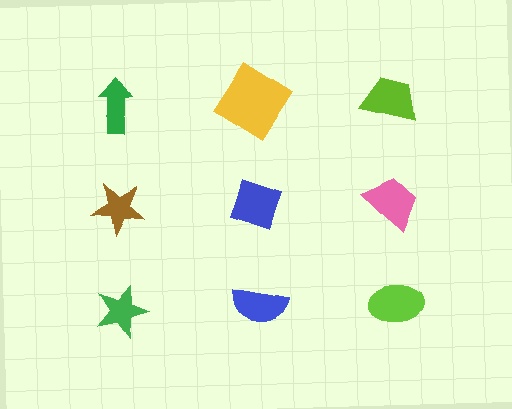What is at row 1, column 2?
A yellow diamond.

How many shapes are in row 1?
3 shapes.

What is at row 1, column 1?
A green arrow.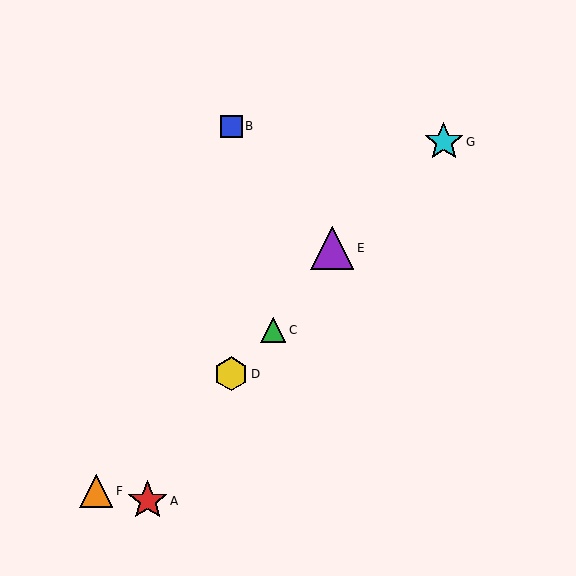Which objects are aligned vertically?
Objects B, D are aligned vertically.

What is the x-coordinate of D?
Object D is at x≈231.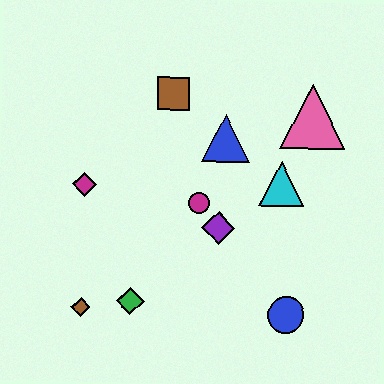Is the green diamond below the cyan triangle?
Yes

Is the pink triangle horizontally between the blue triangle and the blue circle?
No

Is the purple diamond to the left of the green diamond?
No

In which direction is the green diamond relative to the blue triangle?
The green diamond is below the blue triangle.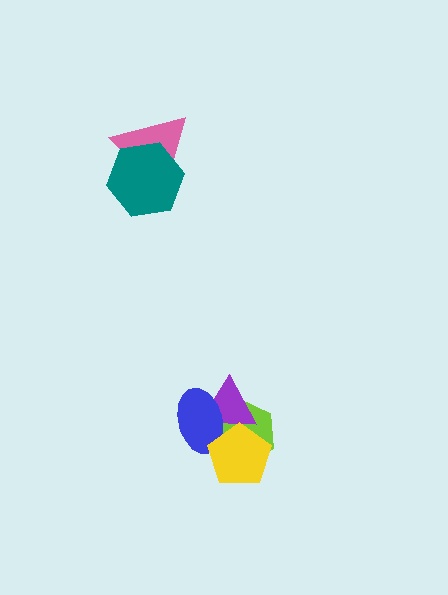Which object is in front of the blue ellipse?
The yellow pentagon is in front of the blue ellipse.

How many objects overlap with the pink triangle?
1 object overlaps with the pink triangle.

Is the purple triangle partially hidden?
Yes, it is partially covered by another shape.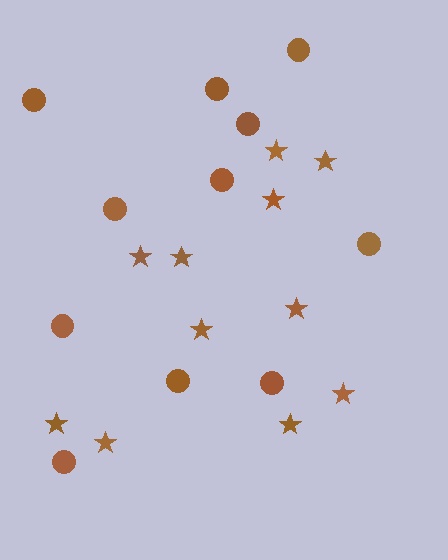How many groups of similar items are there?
There are 2 groups: one group of circles (11) and one group of stars (11).